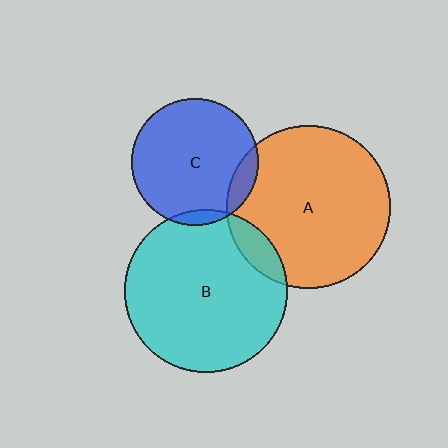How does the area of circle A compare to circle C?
Approximately 1.7 times.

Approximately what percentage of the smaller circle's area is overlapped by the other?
Approximately 10%.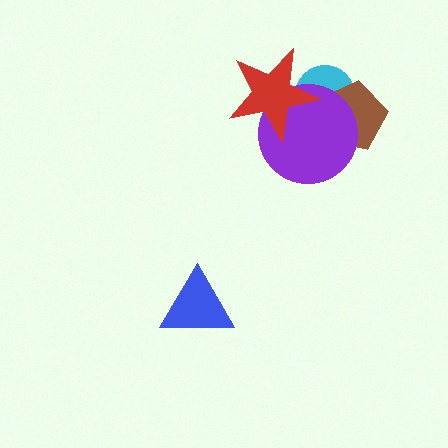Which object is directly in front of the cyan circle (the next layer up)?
The brown pentagon is directly in front of the cyan circle.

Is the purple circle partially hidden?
Yes, it is partially covered by another shape.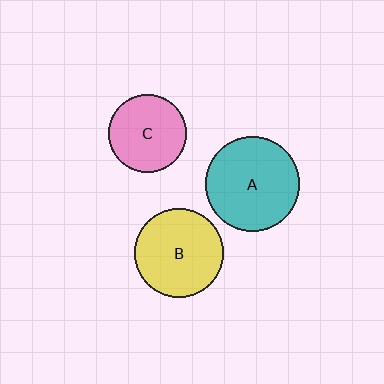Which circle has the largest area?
Circle A (teal).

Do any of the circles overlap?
No, none of the circles overlap.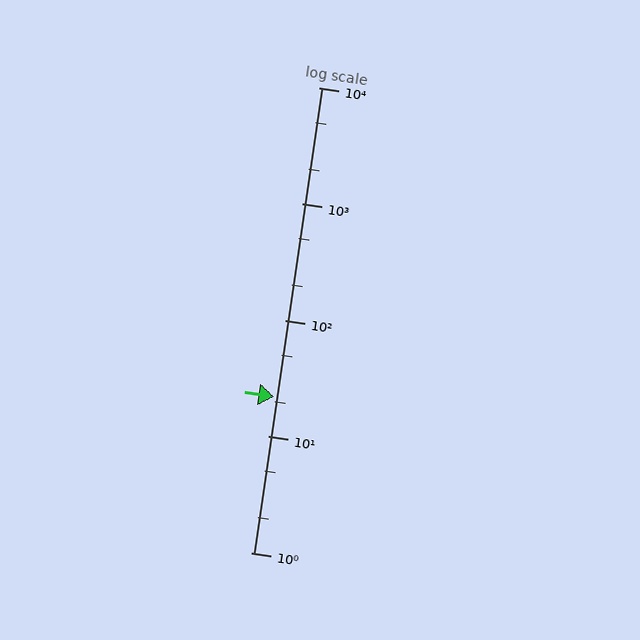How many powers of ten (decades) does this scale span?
The scale spans 4 decades, from 1 to 10000.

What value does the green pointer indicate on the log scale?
The pointer indicates approximately 22.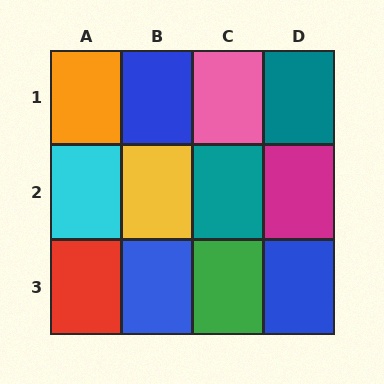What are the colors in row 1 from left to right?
Orange, blue, pink, teal.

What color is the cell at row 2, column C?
Teal.